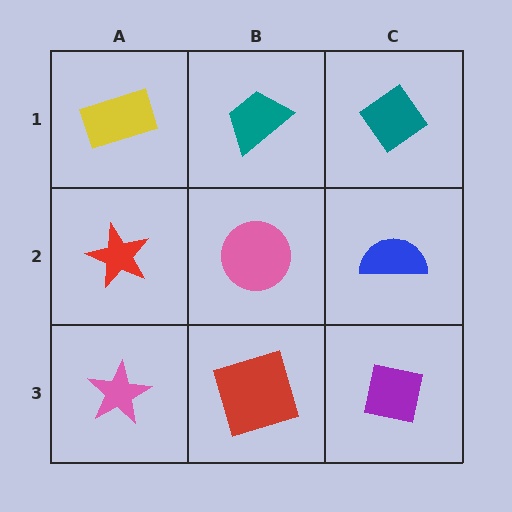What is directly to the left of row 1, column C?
A teal trapezoid.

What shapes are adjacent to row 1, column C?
A blue semicircle (row 2, column C), a teal trapezoid (row 1, column B).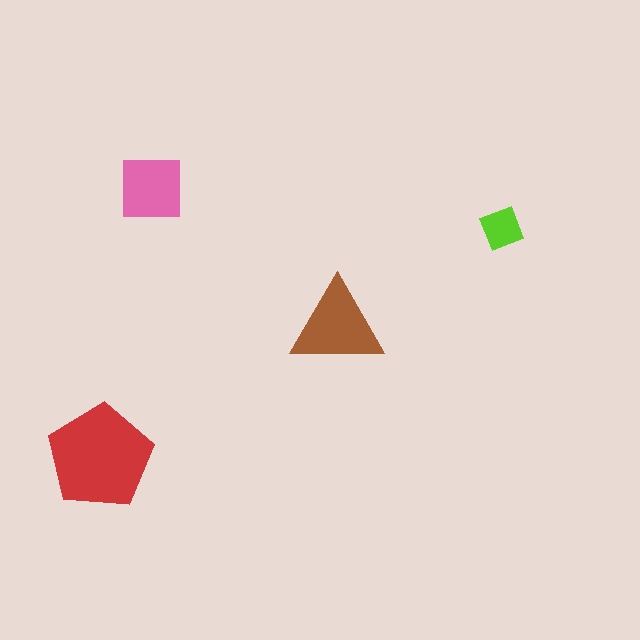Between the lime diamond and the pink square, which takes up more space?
The pink square.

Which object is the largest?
The red pentagon.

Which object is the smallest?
The lime diamond.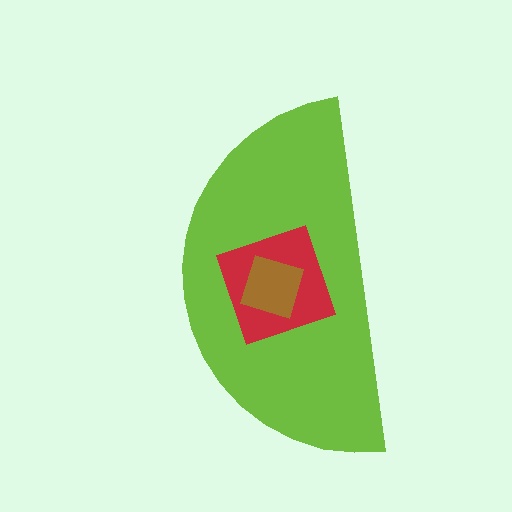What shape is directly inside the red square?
The brown diamond.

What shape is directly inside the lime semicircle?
The red square.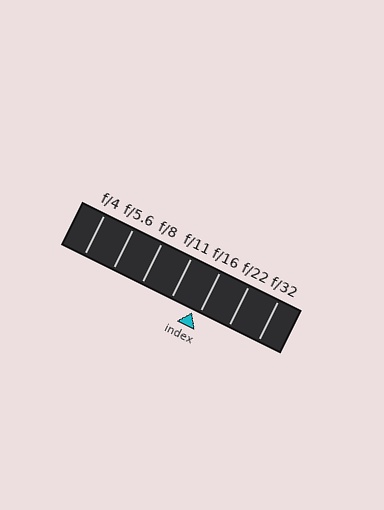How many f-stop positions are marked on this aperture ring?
There are 7 f-stop positions marked.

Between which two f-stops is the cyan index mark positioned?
The index mark is between f/11 and f/16.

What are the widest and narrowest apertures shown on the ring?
The widest aperture shown is f/4 and the narrowest is f/32.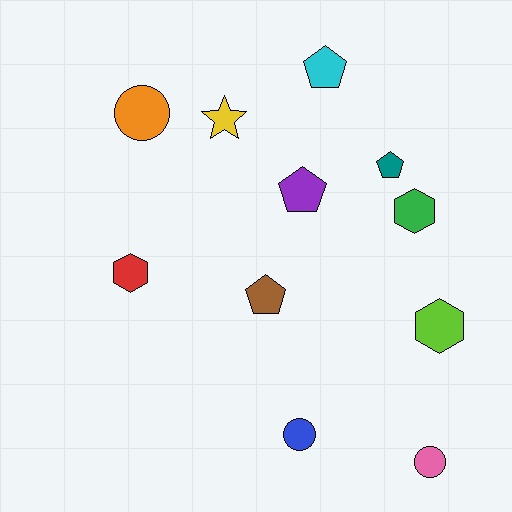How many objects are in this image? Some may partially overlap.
There are 11 objects.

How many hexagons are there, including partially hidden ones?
There are 3 hexagons.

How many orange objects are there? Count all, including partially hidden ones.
There is 1 orange object.